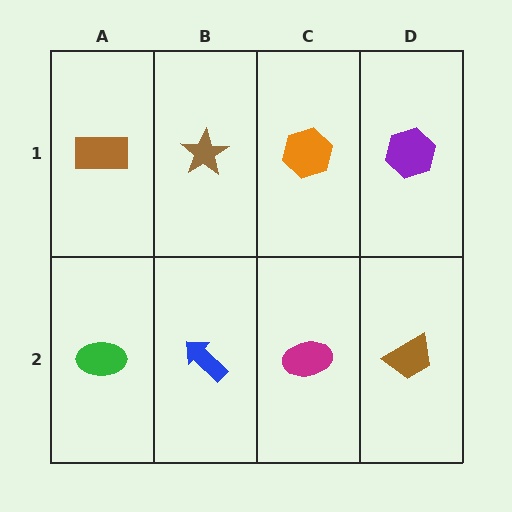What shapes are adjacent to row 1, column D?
A brown trapezoid (row 2, column D), an orange hexagon (row 1, column C).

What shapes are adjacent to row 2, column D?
A purple hexagon (row 1, column D), a magenta ellipse (row 2, column C).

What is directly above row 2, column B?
A brown star.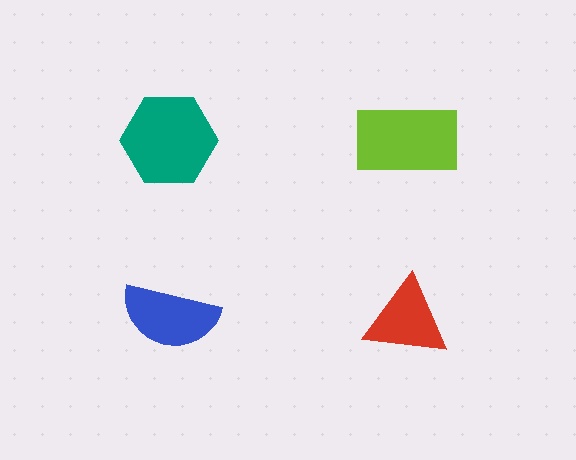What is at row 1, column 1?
A teal hexagon.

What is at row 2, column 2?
A red triangle.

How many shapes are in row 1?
2 shapes.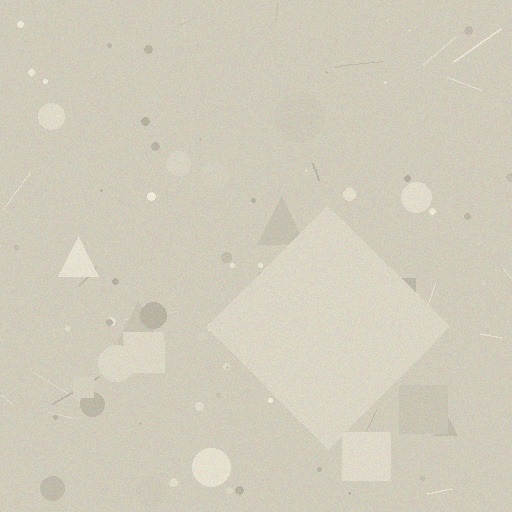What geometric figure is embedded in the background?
A diamond is embedded in the background.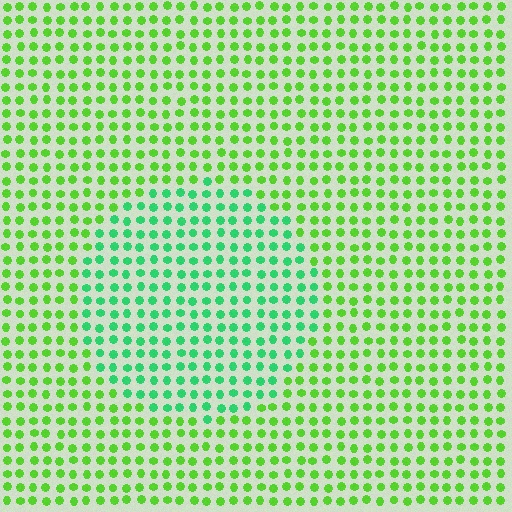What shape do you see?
I see a circle.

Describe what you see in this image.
The image is filled with small lime elements in a uniform arrangement. A circle-shaped region is visible where the elements are tinted to a slightly different hue, forming a subtle color boundary.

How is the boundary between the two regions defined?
The boundary is defined purely by a slight shift in hue (about 38 degrees). Spacing, size, and orientation are identical on both sides.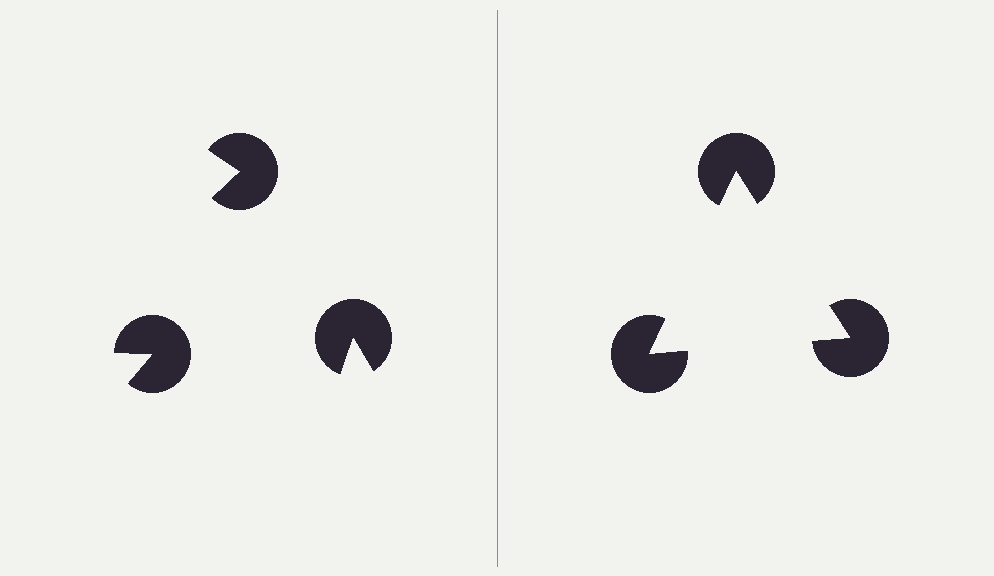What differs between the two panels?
The pac-man discs are positioned identically on both sides; only the wedge orientations differ. On the right they align to a triangle; on the left they are misaligned.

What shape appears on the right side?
An illusory triangle.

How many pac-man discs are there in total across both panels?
6 — 3 on each side.